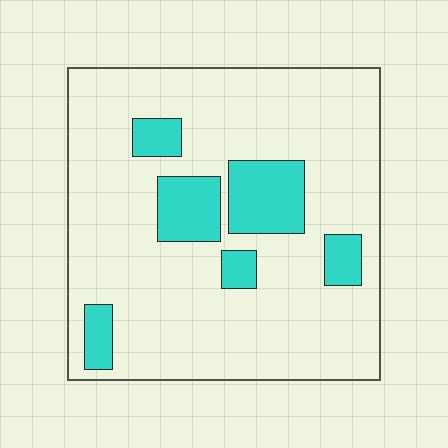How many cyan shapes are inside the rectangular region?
6.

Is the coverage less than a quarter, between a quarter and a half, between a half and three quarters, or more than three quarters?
Less than a quarter.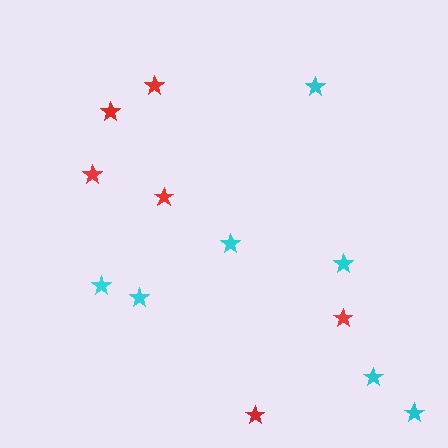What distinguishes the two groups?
There are 2 groups: one group of cyan stars (7) and one group of red stars (6).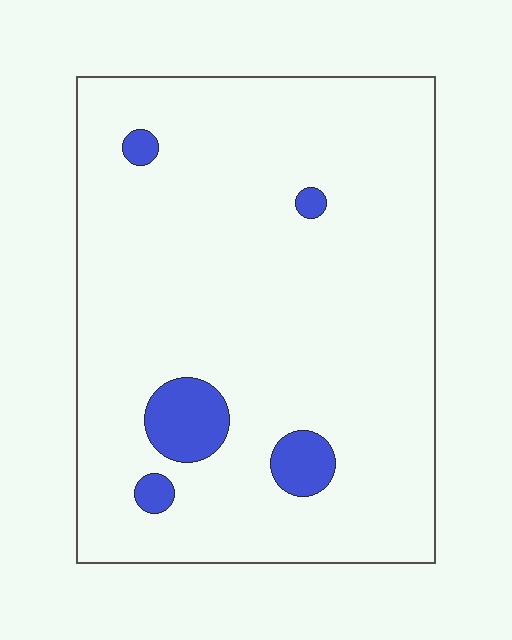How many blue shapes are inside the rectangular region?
5.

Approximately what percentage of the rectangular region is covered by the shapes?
Approximately 5%.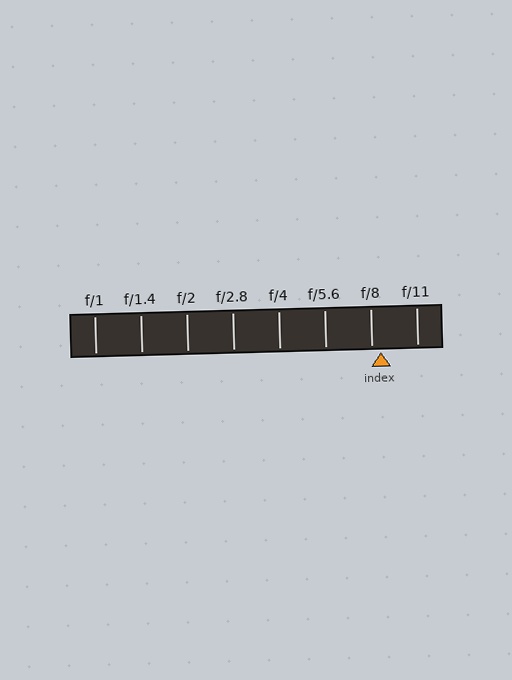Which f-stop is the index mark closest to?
The index mark is closest to f/8.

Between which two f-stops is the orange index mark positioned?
The index mark is between f/8 and f/11.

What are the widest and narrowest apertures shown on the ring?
The widest aperture shown is f/1 and the narrowest is f/11.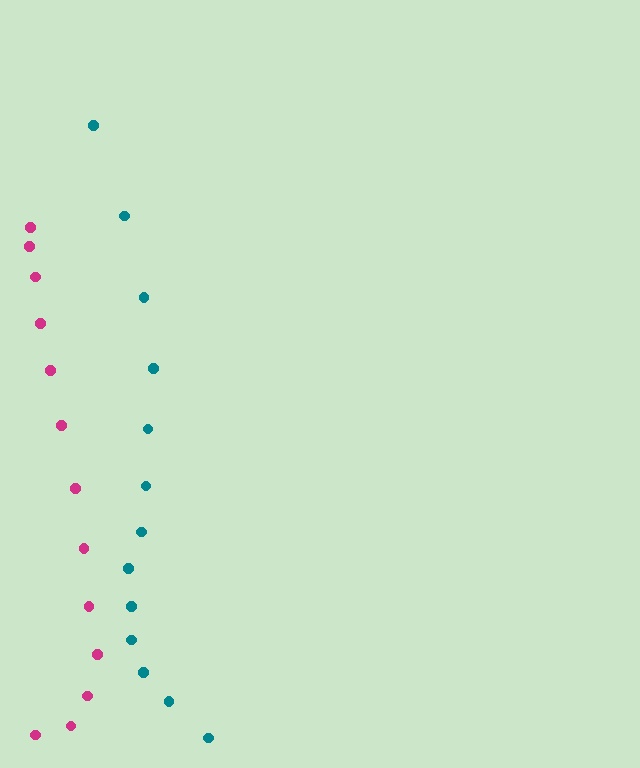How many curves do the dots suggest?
There are 2 distinct paths.